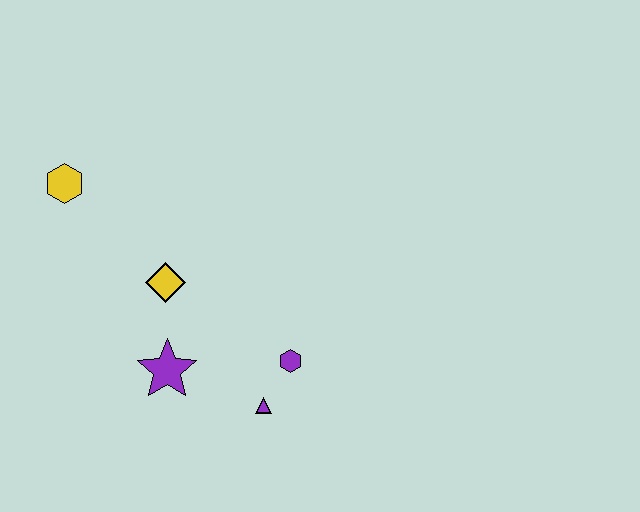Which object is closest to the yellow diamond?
The purple star is closest to the yellow diamond.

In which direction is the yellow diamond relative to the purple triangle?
The yellow diamond is above the purple triangle.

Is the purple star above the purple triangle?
Yes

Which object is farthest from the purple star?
The yellow hexagon is farthest from the purple star.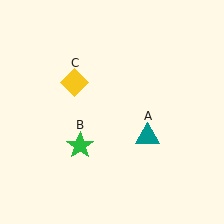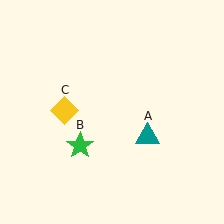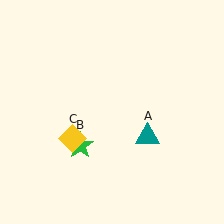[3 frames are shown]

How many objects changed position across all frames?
1 object changed position: yellow diamond (object C).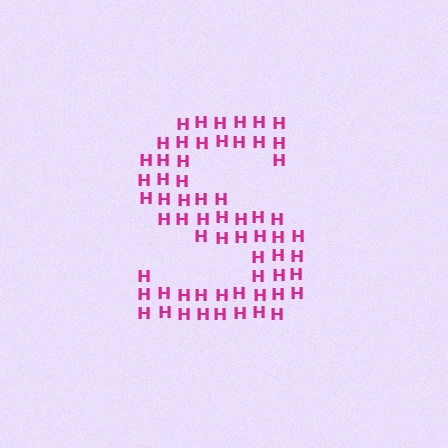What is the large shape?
The large shape is the letter S.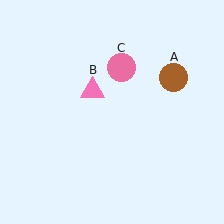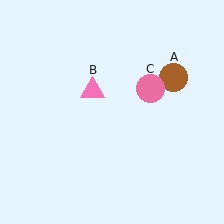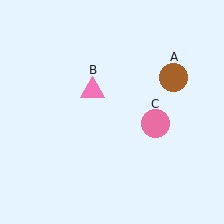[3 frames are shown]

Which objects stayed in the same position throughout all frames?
Brown circle (object A) and pink triangle (object B) remained stationary.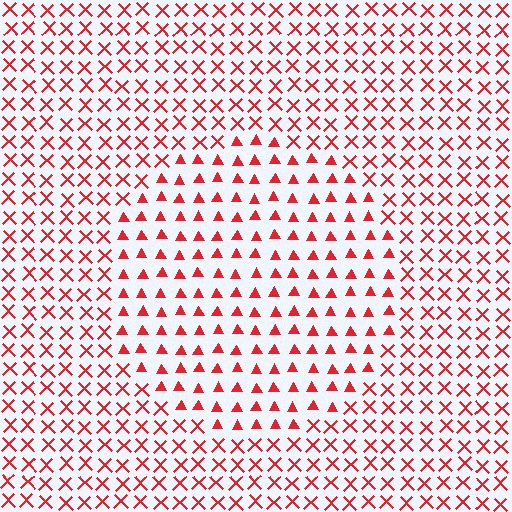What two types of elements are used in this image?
The image uses triangles inside the circle region and X marks outside it.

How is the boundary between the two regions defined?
The boundary is defined by a change in element shape: triangles inside vs. X marks outside. All elements share the same color and spacing.